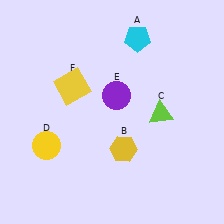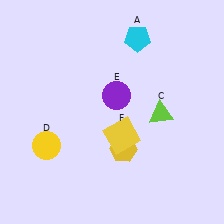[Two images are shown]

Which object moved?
The yellow square (F) moved right.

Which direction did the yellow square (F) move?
The yellow square (F) moved right.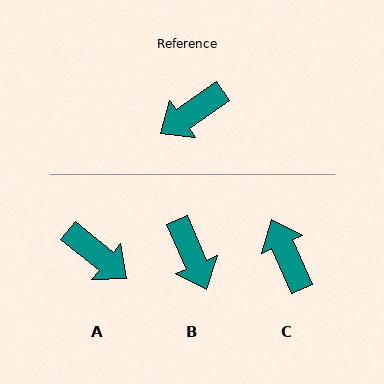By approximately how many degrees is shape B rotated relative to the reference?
Approximately 79 degrees counter-clockwise.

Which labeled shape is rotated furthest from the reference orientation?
A, about 107 degrees away.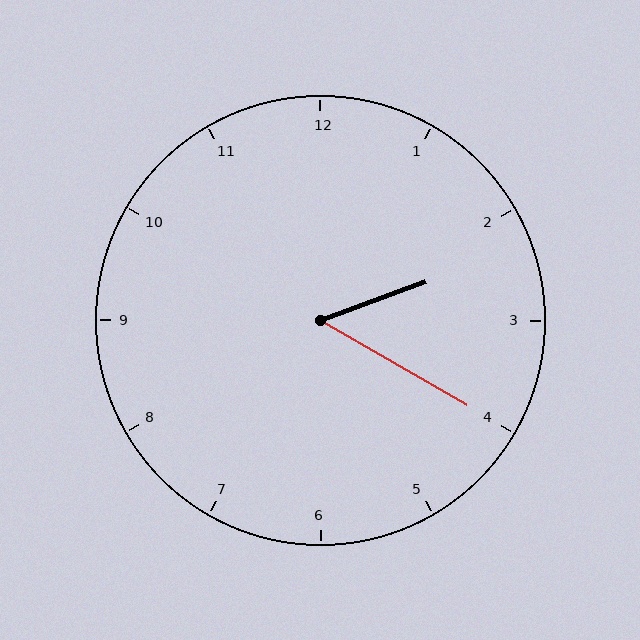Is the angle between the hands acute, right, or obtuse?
It is acute.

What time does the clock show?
2:20.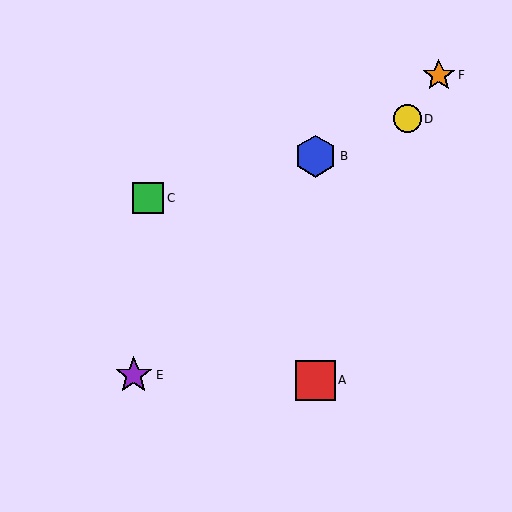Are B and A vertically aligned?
Yes, both are at x≈315.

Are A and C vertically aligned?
No, A is at x≈315 and C is at x≈148.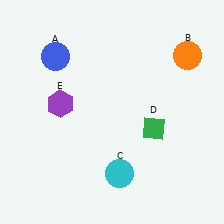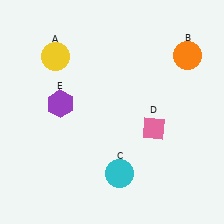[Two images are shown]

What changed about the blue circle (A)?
In Image 1, A is blue. In Image 2, it changed to yellow.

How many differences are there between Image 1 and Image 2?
There are 2 differences between the two images.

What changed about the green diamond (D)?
In Image 1, D is green. In Image 2, it changed to pink.